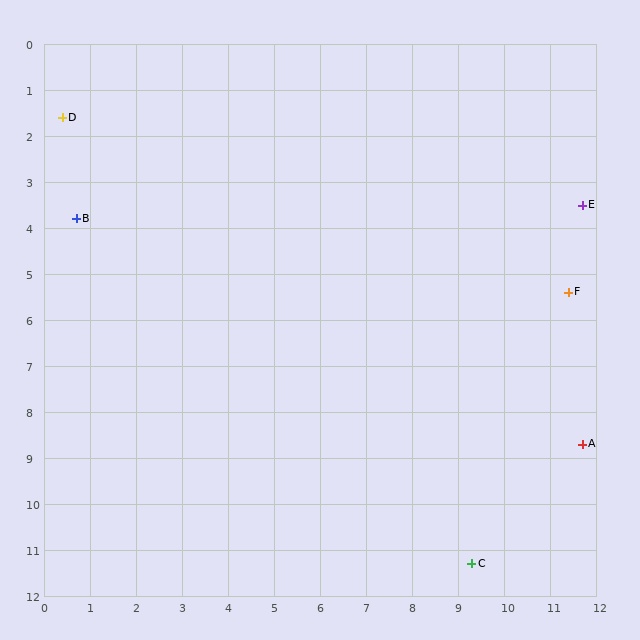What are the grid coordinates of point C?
Point C is at approximately (9.3, 11.3).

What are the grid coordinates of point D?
Point D is at approximately (0.4, 1.6).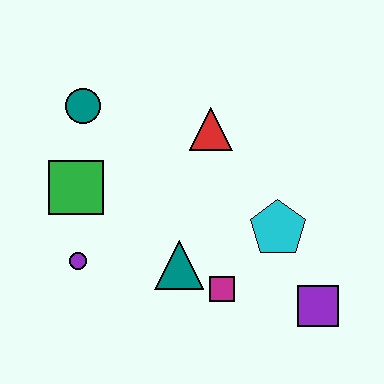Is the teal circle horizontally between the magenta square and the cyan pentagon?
No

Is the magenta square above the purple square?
Yes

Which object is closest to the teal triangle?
The magenta square is closest to the teal triangle.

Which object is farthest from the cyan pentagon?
The teal circle is farthest from the cyan pentagon.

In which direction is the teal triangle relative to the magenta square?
The teal triangle is to the left of the magenta square.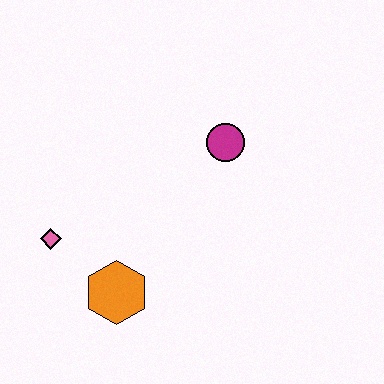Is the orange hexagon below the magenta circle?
Yes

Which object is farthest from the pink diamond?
The magenta circle is farthest from the pink diamond.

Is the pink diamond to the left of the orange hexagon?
Yes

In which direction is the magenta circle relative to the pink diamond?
The magenta circle is to the right of the pink diamond.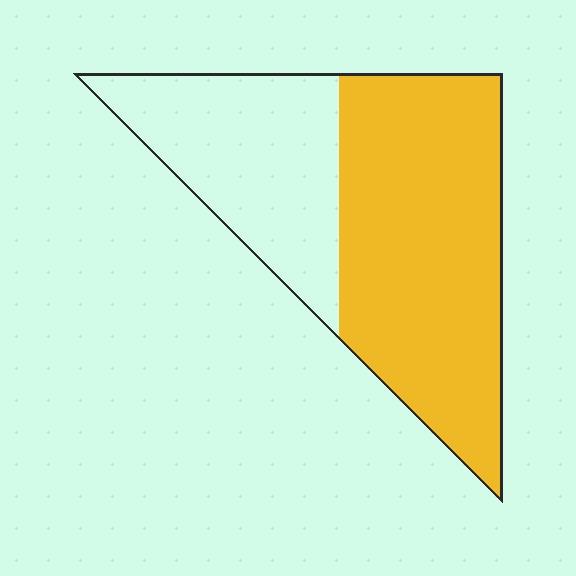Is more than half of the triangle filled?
Yes.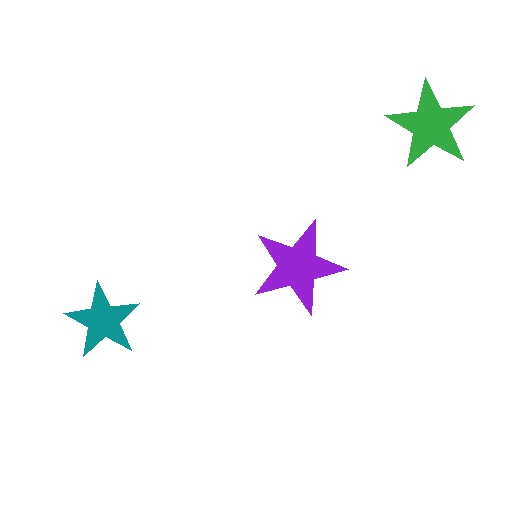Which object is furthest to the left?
The teal star is leftmost.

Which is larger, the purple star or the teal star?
The purple one.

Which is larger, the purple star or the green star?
The purple one.